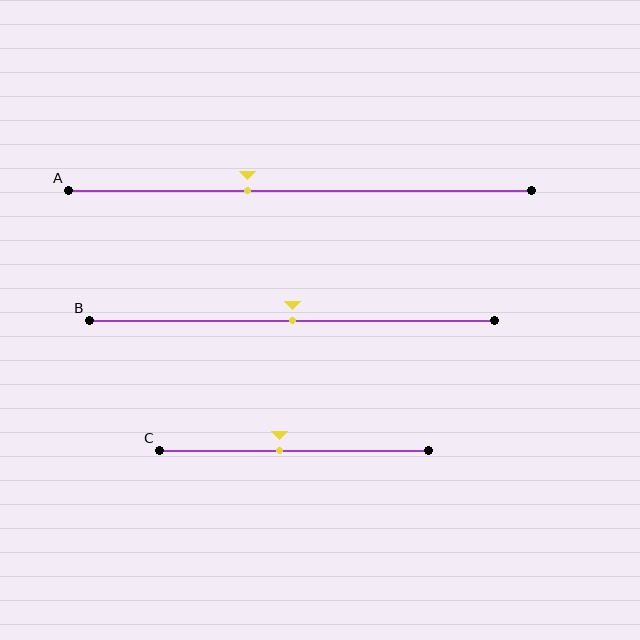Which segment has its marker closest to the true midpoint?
Segment B has its marker closest to the true midpoint.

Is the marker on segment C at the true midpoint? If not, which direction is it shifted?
No, the marker on segment C is shifted to the left by about 5% of the segment length.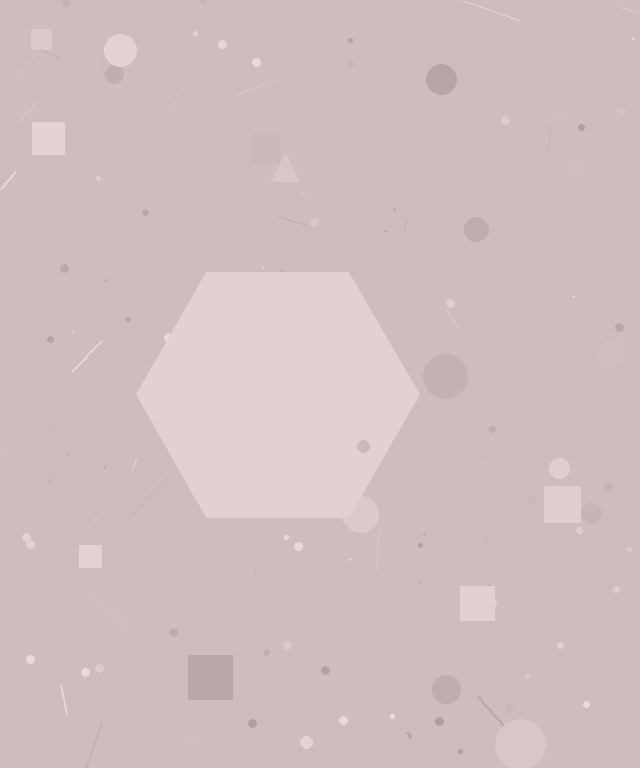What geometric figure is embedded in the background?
A hexagon is embedded in the background.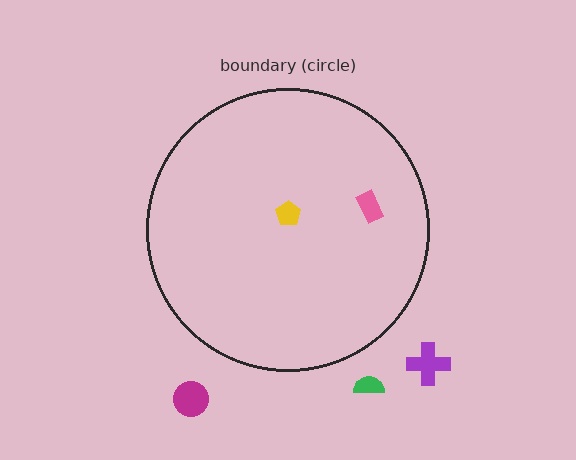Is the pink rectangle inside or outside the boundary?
Inside.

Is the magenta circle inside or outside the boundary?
Outside.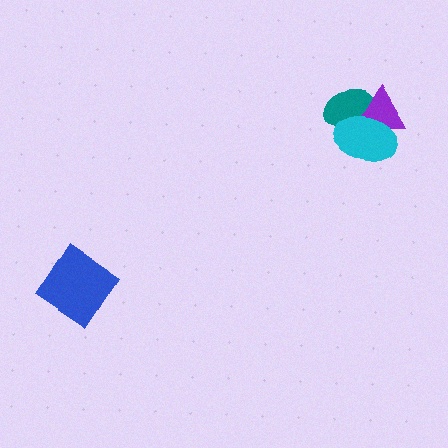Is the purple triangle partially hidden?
Yes, it is partially covered by another shape.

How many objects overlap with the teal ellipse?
2 objects overlap with the teal ellipse.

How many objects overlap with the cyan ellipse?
2 objects overlap with the cyan ellipse.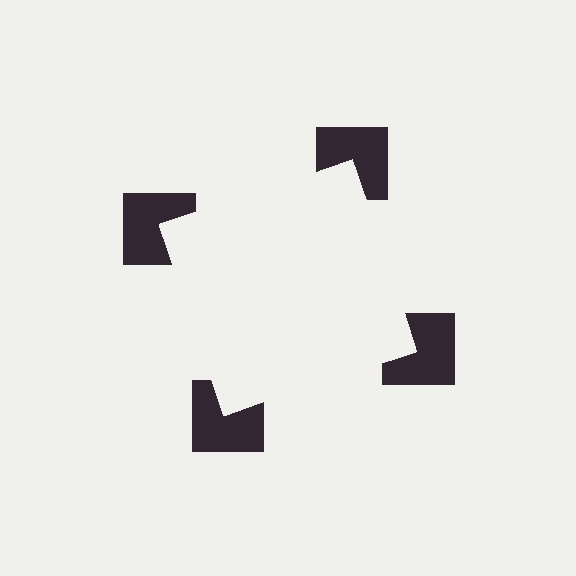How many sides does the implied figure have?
4 sides.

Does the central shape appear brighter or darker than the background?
It typically appears slightly brighter than the background, even though no actual brightness change is drawn.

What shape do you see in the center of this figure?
An illusory square — its edges are inferred from the aligned wedge cuts in the notched squares, not physically drawn.